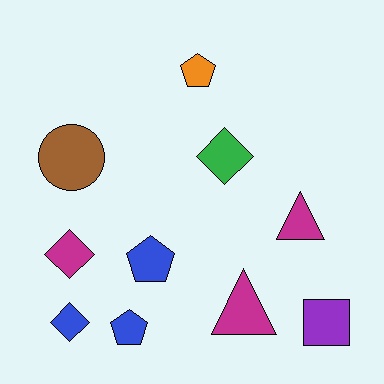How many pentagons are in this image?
There are 3 pentagons.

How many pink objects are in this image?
There are no pink objects.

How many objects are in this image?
There are 10 objects.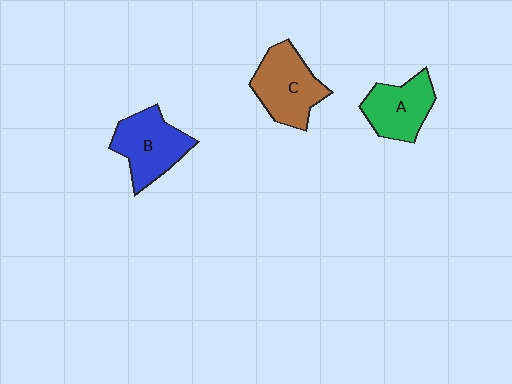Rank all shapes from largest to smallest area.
From largest to smallest: C (brown), B (blue), A (green).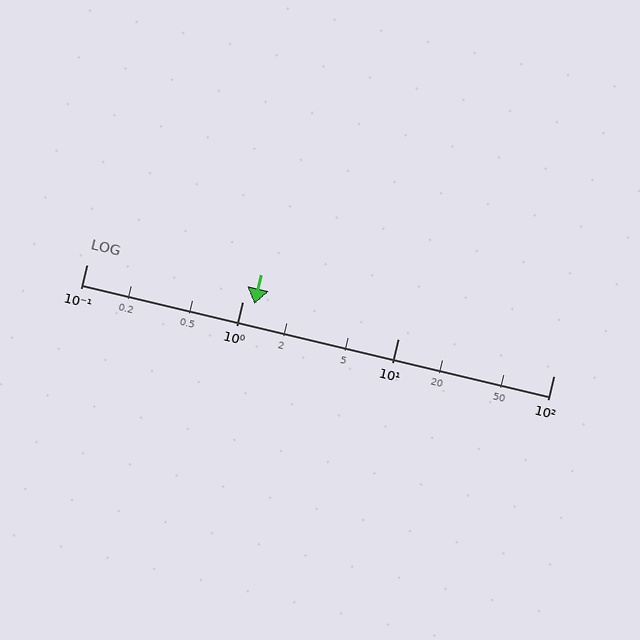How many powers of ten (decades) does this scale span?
The scale spans 3 decades, from 0.1 to 100.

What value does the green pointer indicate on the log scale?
The pointer indicates approximately 1.2.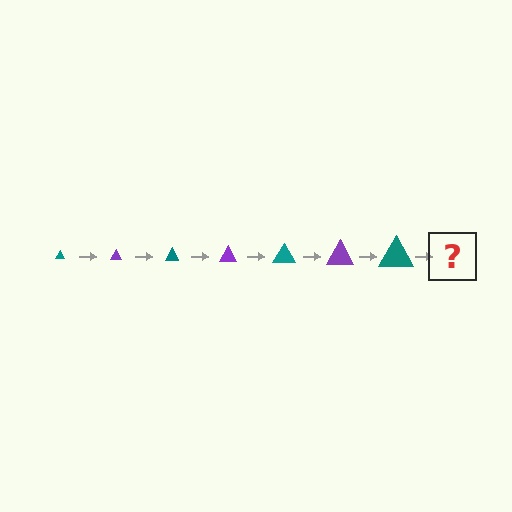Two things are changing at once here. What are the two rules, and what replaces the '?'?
The two rules are that the triangle grows larger each step and the color cycles through teal and purple. The '?' should be a purple triangle, larger than the previous one.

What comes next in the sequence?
The next element should be a purple triangle, larger than the previous one.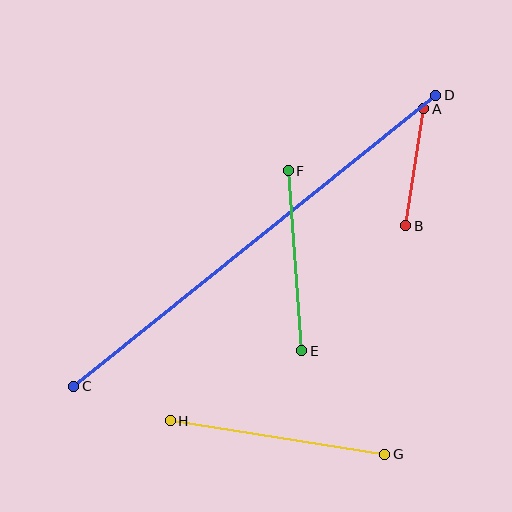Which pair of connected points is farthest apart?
Points C and D are farthest apart.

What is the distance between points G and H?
The distance is approximately 217 pixels.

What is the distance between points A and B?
The distance is approximately 119 pixels.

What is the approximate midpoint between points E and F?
The midpoint is at approximately (295, 261) pixels.